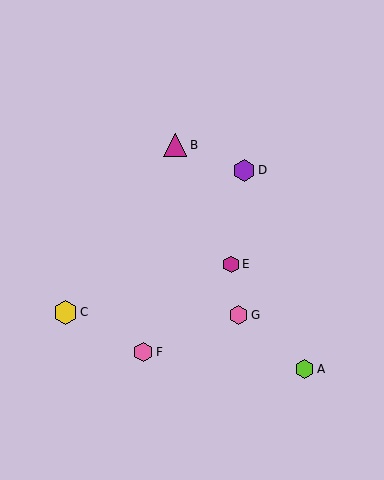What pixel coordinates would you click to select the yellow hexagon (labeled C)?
Click at (66, 313) to select the yellow hexagon C.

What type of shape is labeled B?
Shape B is a magenta triangle.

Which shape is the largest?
The yellow hexagon (labeled C) is the largest.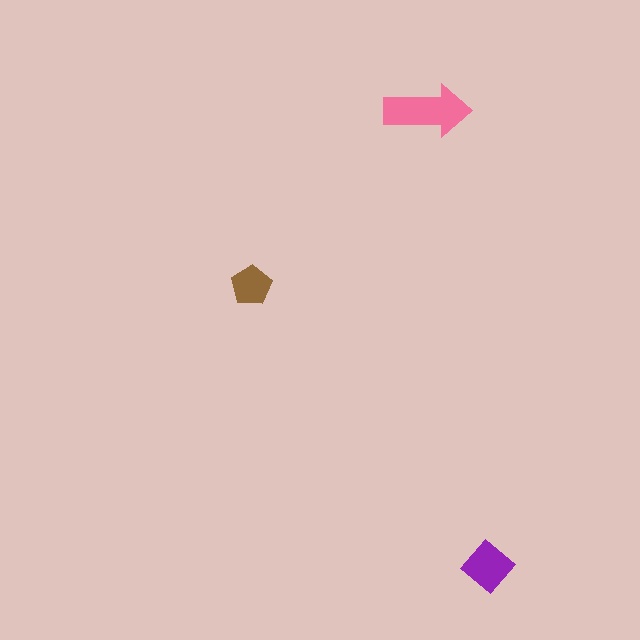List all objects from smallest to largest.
The brown pentagon, the purple diamond, the pink arrow.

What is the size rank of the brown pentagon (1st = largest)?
3rd.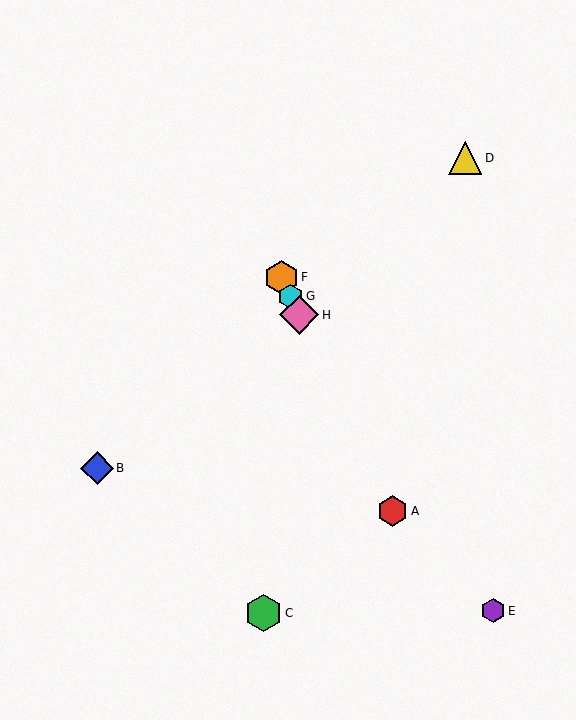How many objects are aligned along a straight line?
4 objects (A, F, G, H) are aligned along a straight line.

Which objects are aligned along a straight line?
Objects A, F, G, H are aligned along a straight line.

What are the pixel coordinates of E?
Object E is at (493, 611).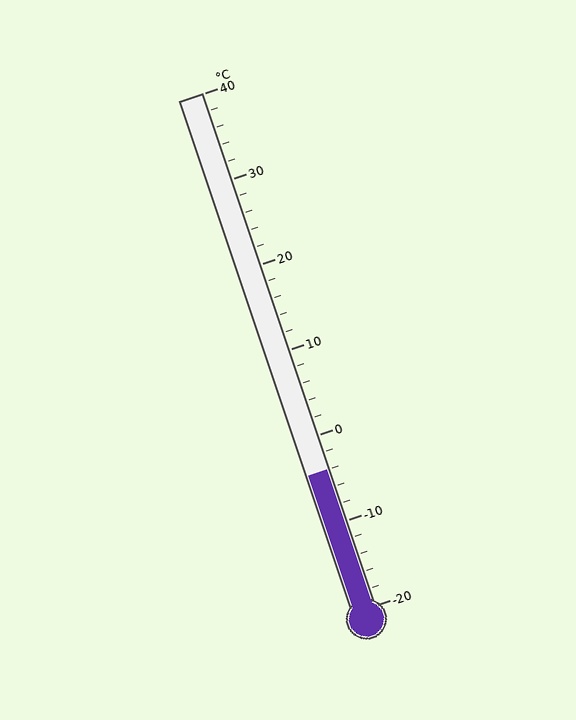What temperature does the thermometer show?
The thermometer shows approximately -4°C.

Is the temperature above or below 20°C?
The temperature is below 20°C.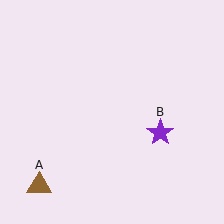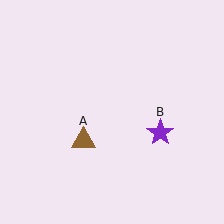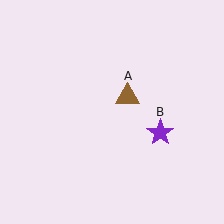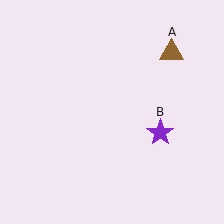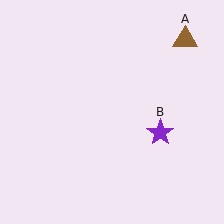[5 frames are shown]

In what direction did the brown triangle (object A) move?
The brown triangle (object A) moved up and to the right.